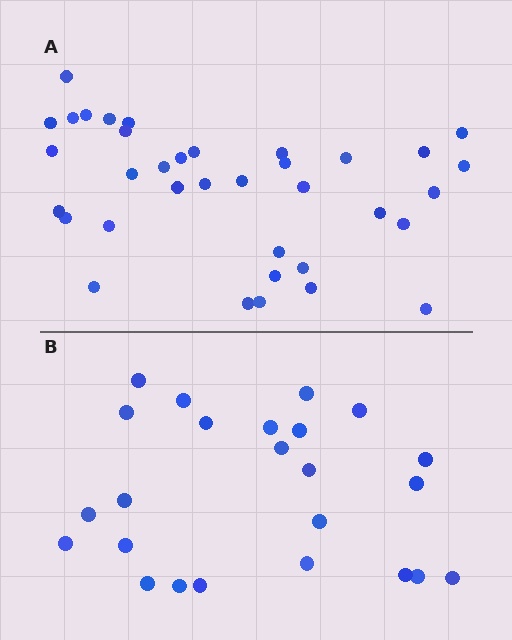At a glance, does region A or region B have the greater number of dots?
Region A (the top region) has more dots.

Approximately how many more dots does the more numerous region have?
Region A has roughly 12 or so more dots than region B.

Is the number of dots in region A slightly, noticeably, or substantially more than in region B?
Region A has substantially more. The ratio is roughly 1.5 to 1.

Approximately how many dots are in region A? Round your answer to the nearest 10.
About 40 dots. (The exact count is 36, which rounds to 40.)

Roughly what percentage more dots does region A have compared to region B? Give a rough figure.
About 50% more.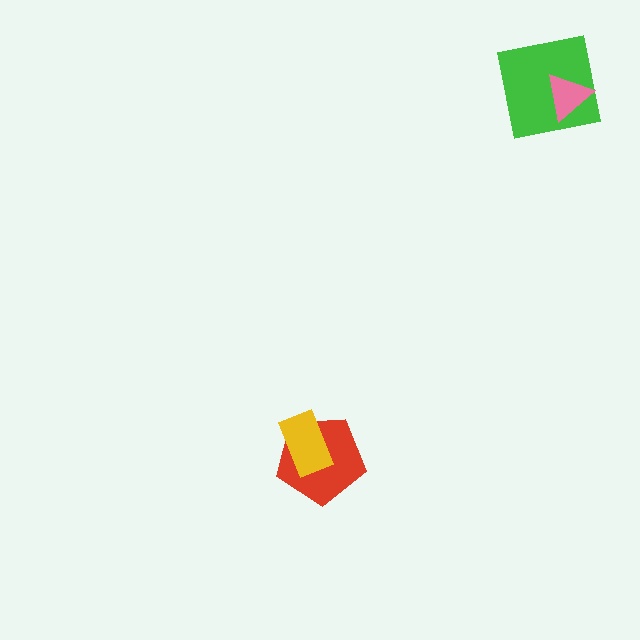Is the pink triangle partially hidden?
No, no other shape covers it.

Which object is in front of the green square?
The pink triangle is in front of the green square.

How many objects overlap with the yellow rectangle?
1 object overlaps with the yellow rectangle.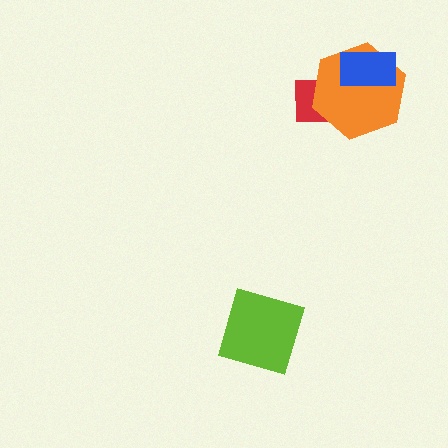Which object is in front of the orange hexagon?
The blue rectangle is in front of the orange hexagon.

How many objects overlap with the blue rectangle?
1 object overlaps with the blue rectangle.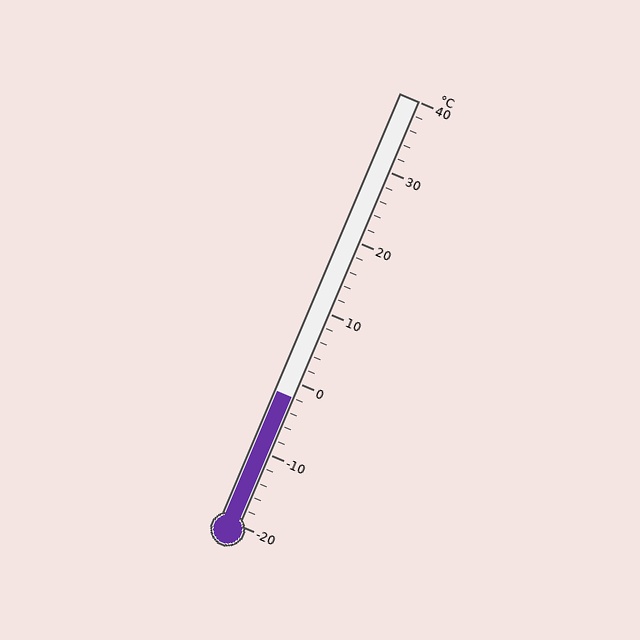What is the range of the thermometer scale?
The thermometer scale ranges from -20°C to 40°C.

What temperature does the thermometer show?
The thermometer shows approximately -2°C.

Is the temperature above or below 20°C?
The temperature is below 20°C.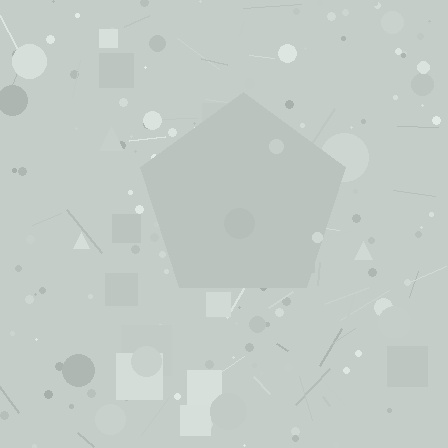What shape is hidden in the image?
A pentagon is hidden in the image.